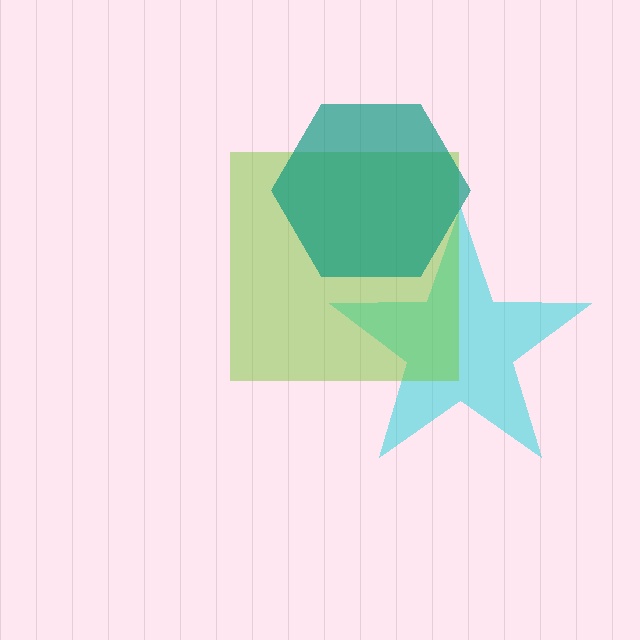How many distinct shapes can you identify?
There are 3 distinct shapes: a cyan star, a lime square, a teal hexagon.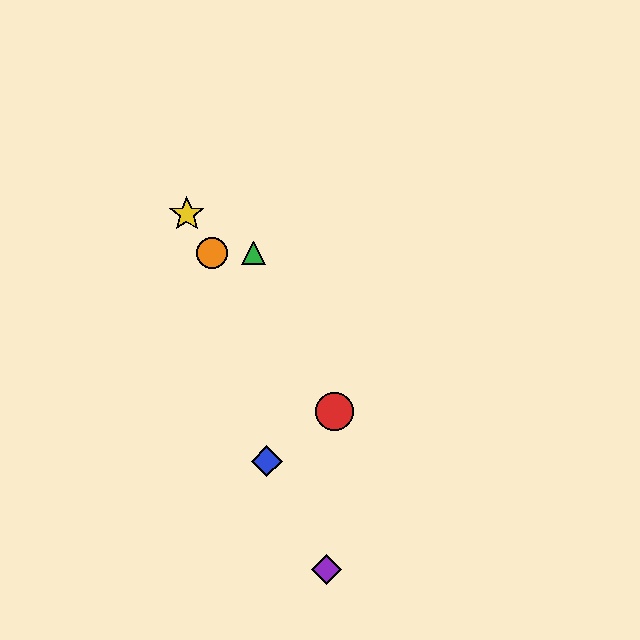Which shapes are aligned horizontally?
The green triangle, the orange circle are aligned horizontally.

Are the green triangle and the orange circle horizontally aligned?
Yes, both are at y≈253.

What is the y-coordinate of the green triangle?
The green triangle is at y≈253.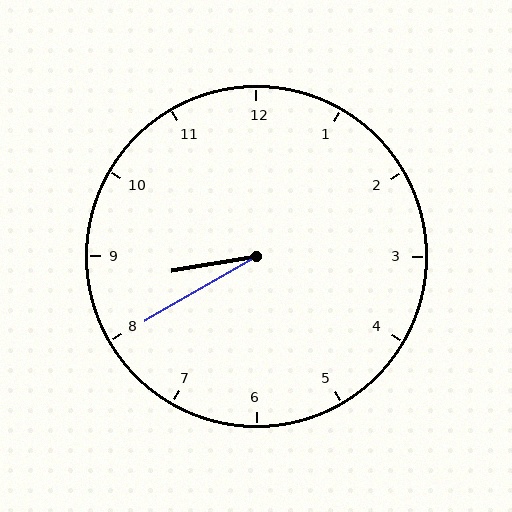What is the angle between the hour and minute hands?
Approximately 20 degrees.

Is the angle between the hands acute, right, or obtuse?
It is acute.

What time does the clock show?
8:40.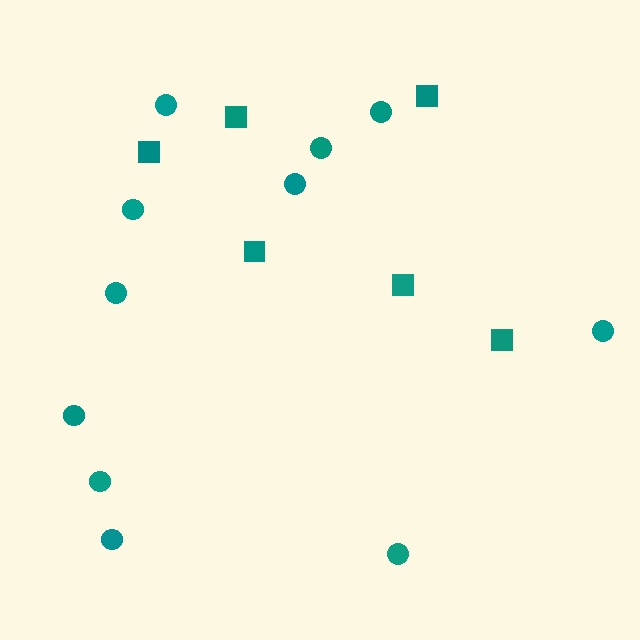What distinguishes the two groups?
There are 2 groups: one group of circles (11) and one group of squares (6).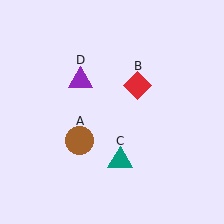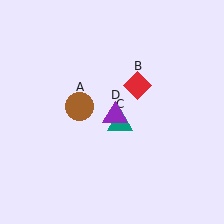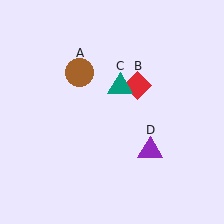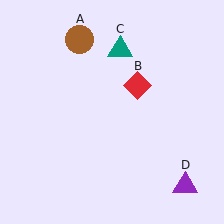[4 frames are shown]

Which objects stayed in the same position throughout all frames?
Red diamond (object B) remained stationary.